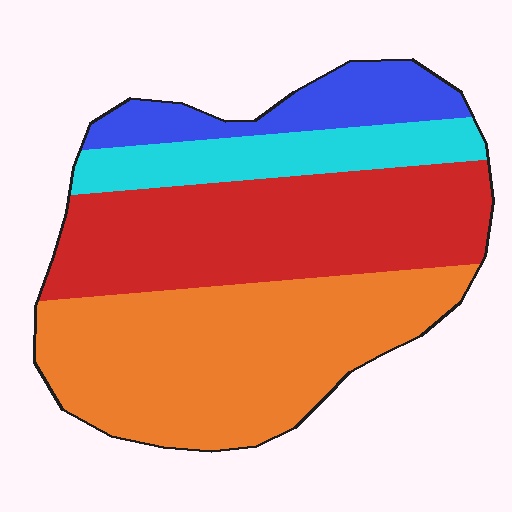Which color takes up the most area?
Orange, at roughly 40%.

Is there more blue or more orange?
Orange.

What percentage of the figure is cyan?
Cyan takes up about one eighth (1/8) of the figure.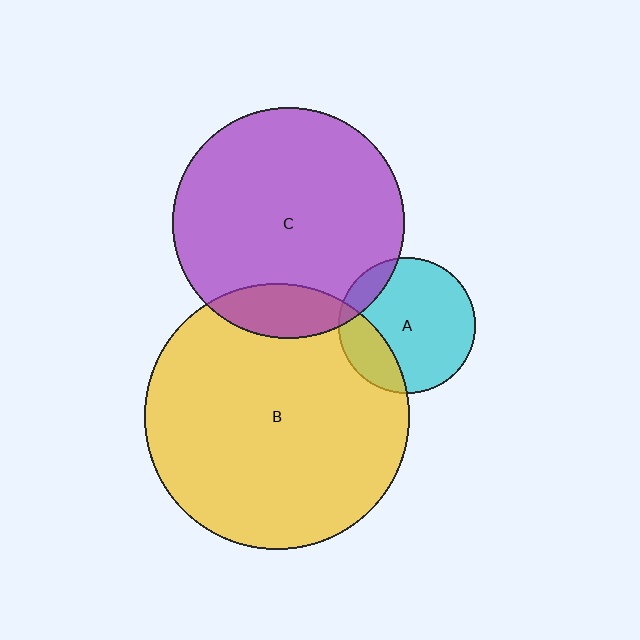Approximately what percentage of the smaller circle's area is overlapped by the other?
Approximately 25%.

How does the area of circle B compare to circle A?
Approximately 3.8 times.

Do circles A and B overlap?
Yes.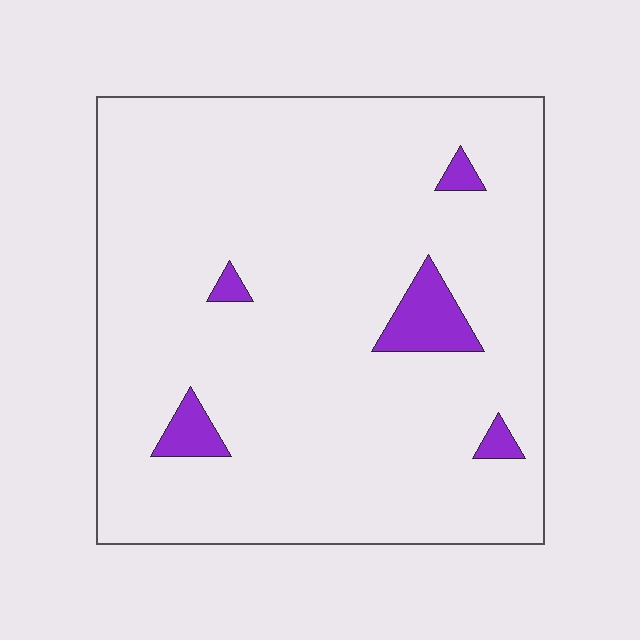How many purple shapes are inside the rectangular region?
5.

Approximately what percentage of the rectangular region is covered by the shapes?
Approximately 5%.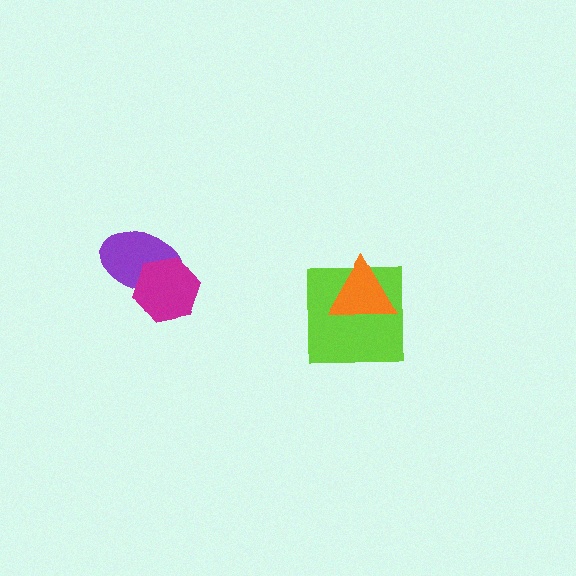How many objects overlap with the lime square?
1 object overlaps with the lime square.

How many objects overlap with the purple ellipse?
1 object overlaps with the purple ellipse.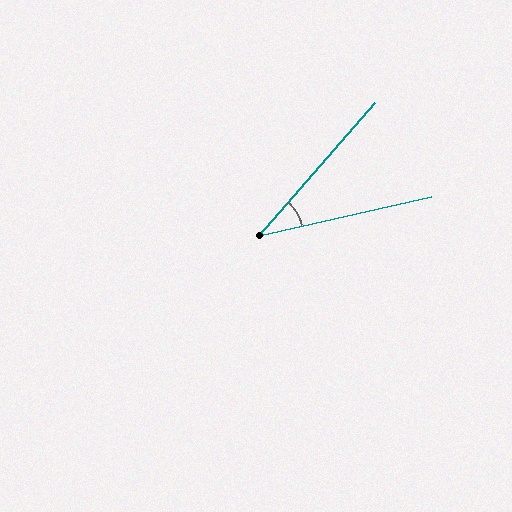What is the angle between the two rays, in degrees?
Approximately 36 degrees.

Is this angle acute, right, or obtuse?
It is acute.